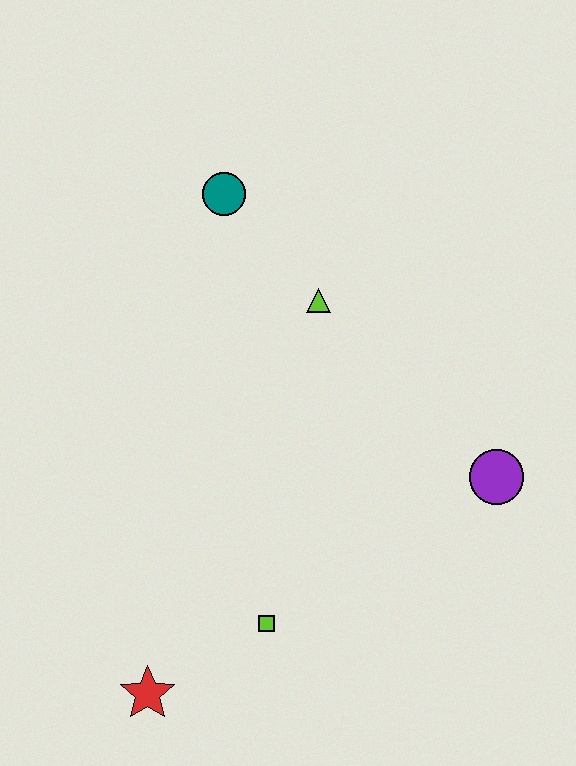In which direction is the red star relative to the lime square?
The red star is to the left of the lime square.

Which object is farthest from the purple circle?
The red star is farthest from the purple circle.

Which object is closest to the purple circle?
The lime triangle is closest to the purple circle.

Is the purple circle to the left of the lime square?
No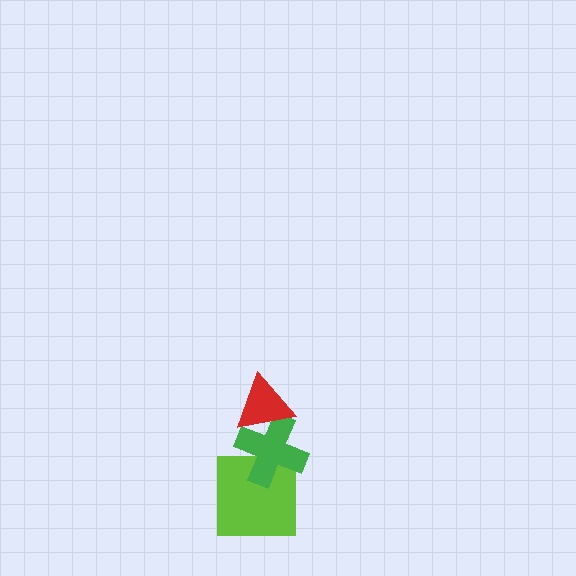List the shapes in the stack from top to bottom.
From top to bottom: the red triangle, the green cross, the lime square.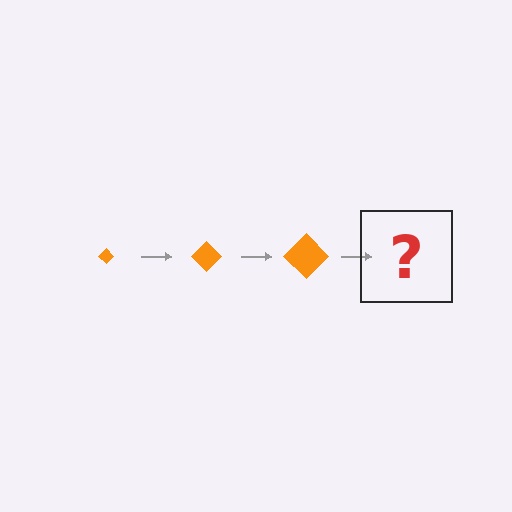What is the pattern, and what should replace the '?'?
The pattern is that the diamond gets progressively larger each step. The '?' should be an orange diamond, larger than the previous one.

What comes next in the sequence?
The next element should be an orange diamond, larger than the previous one.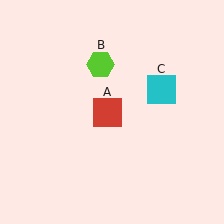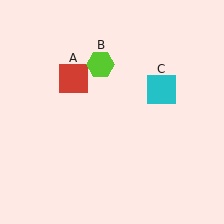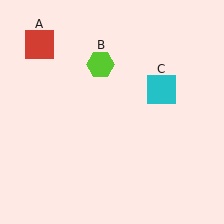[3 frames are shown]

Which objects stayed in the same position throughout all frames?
Lime hexagon (object B) and cyan square (object C) remained stationary.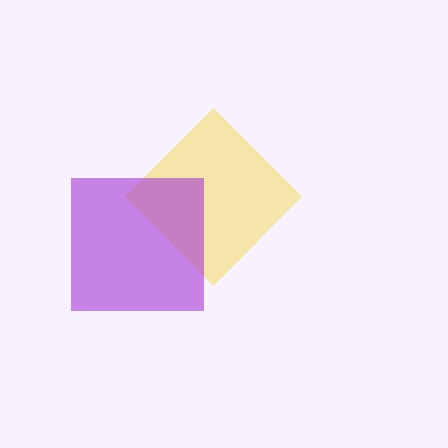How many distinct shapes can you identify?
There are 2 distinct shapes: a yellow diamond, a purple square.